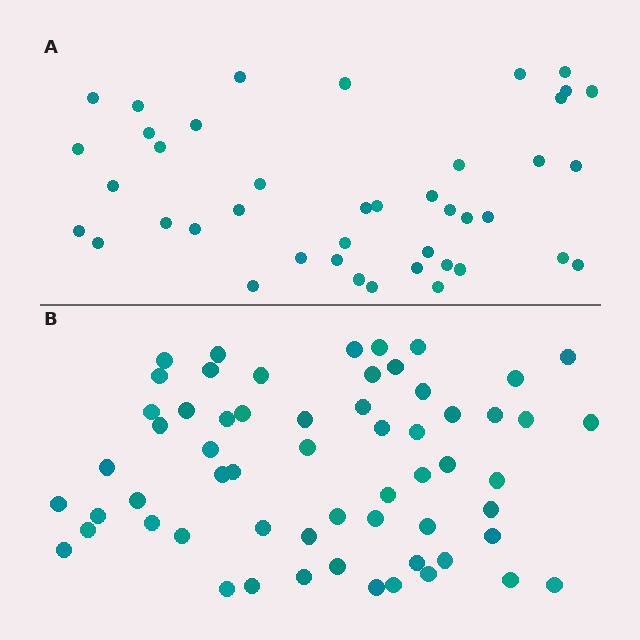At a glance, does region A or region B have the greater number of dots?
Region B (the bottom region) has more dots.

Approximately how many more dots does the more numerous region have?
Region B has approximately 20 more dots than region A.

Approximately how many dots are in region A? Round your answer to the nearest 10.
About 40 dots. (The exact count is 42, which rounds to 40.)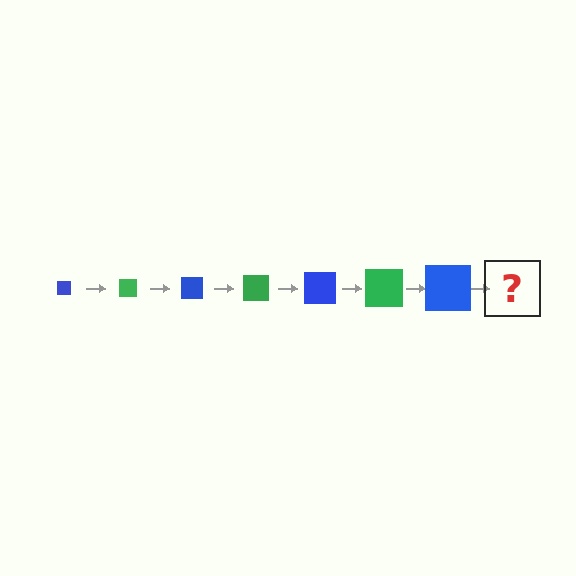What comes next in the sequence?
The next element should be a green square, larger than the previous one.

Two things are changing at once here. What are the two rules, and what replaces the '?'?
The two rules are that the square grows larger each step and the color cycles through blue and green. The '?' should be a green square, larger than the previous one.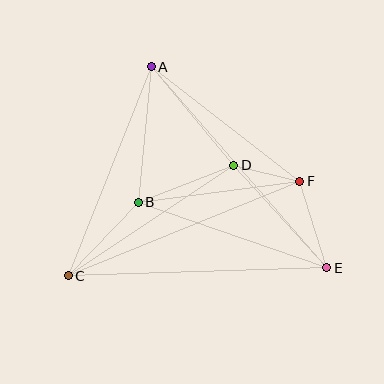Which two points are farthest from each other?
Points A and E are farthest from each other.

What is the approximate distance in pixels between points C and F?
The distance between C and F is approximately 250 pixels.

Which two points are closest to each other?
Points D and F are closest to each other.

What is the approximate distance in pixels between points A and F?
The distance between A and F is approximately 187 pixels.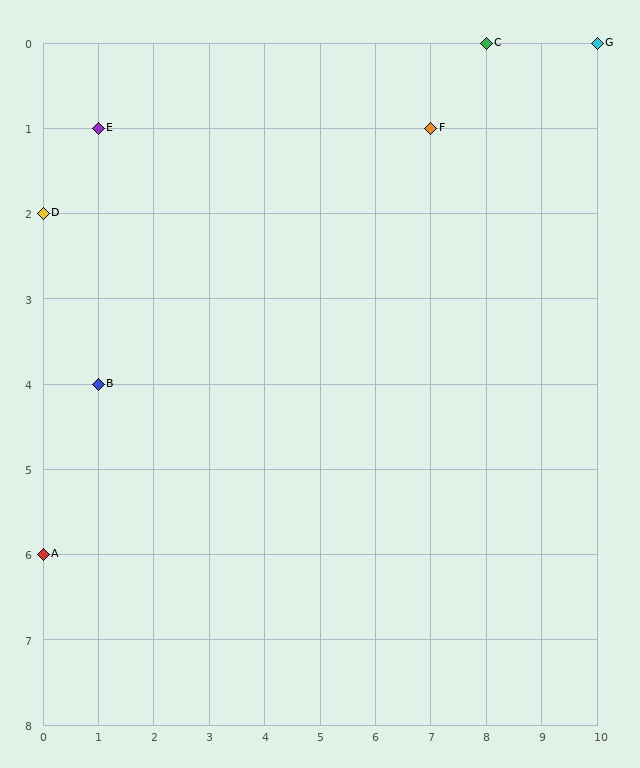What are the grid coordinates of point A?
Point A is at grid coordinates (0, 6).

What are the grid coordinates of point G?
Point G is at grid coordinates (10, 0).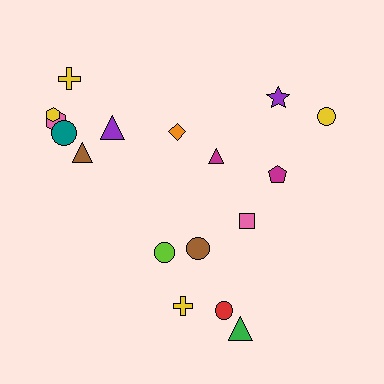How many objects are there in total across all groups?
There are 17 objects.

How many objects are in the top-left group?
There are 7 objects.